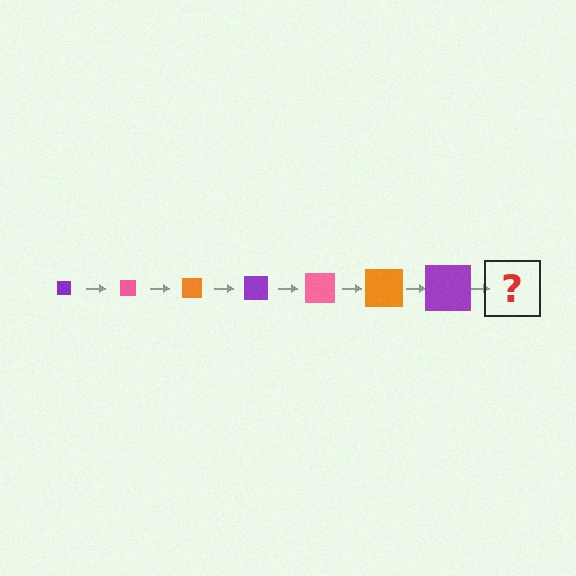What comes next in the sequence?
The next element should be a pink square, larger than the previous one.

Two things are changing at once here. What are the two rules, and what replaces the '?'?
The two rules are that the square grows larger each step and the color cycles through purple, pink, and orange. The '?' should be a pink square, larger than the previous one.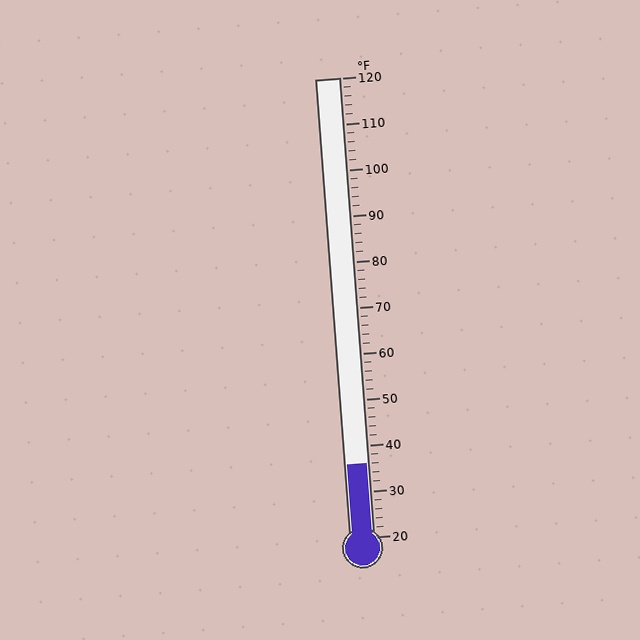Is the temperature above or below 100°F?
The temperature is below 100°F.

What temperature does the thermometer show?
The thermometer shows approximately 36°F.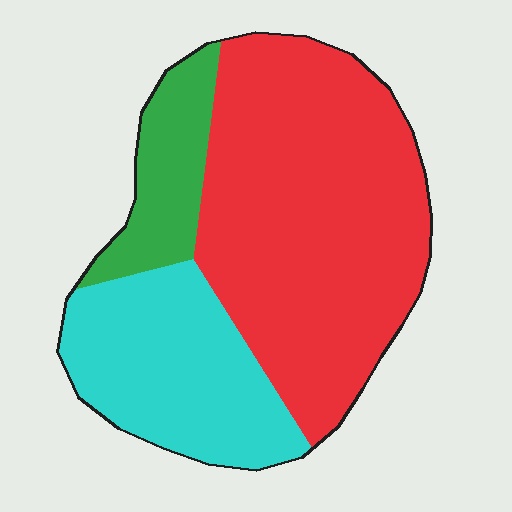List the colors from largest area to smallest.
From largest to smallest: red, cyan, green.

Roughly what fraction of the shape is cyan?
Cyan covers roughly 30% of the shape.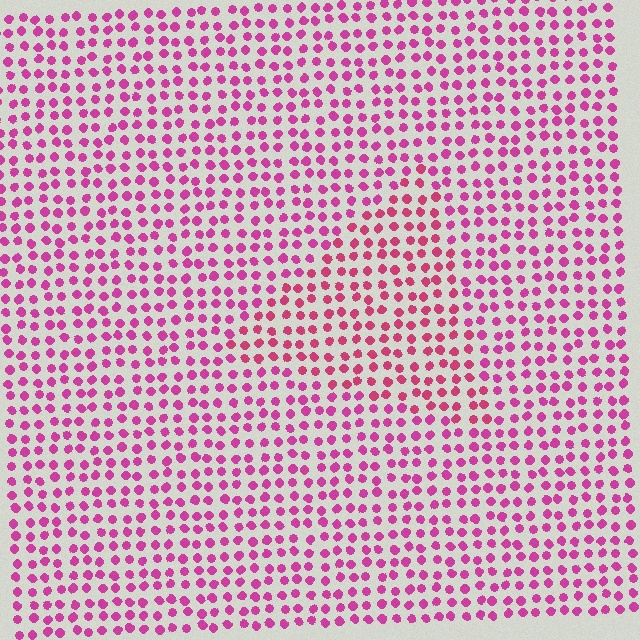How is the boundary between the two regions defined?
The boundary is defined purely by a slight shift in hue (about 18 degrees). Spacing, size, and orientation are identical on both sides.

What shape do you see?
I see a triangle.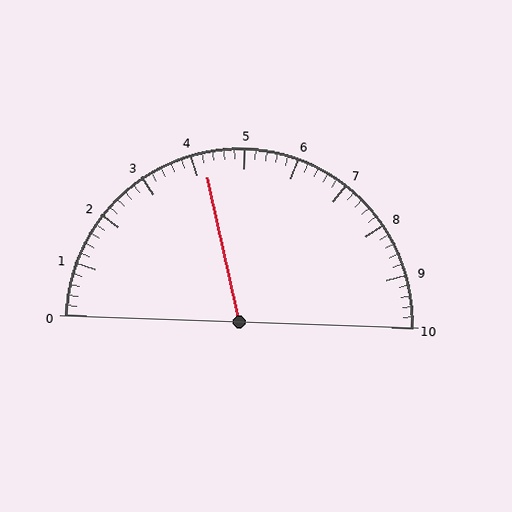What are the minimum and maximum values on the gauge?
The gauge ranges from 0 to 10.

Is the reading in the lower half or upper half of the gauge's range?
The reading is in the lower half of the range (0 to 10).